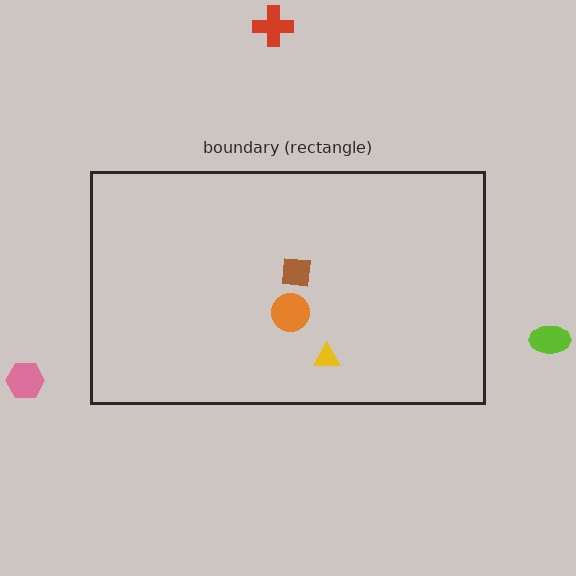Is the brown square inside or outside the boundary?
Inside.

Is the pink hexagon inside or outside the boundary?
Outside.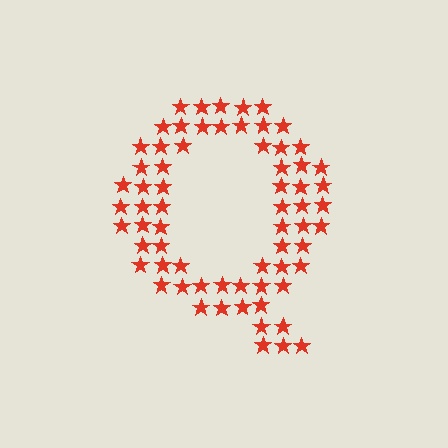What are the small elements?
The small elements are stars.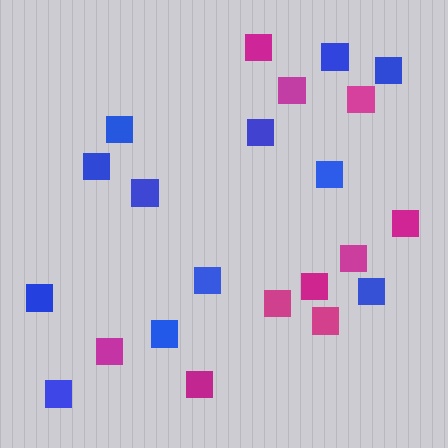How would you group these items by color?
There are 2 groups: one group of blue squares (12) and one group of magenta squares (10).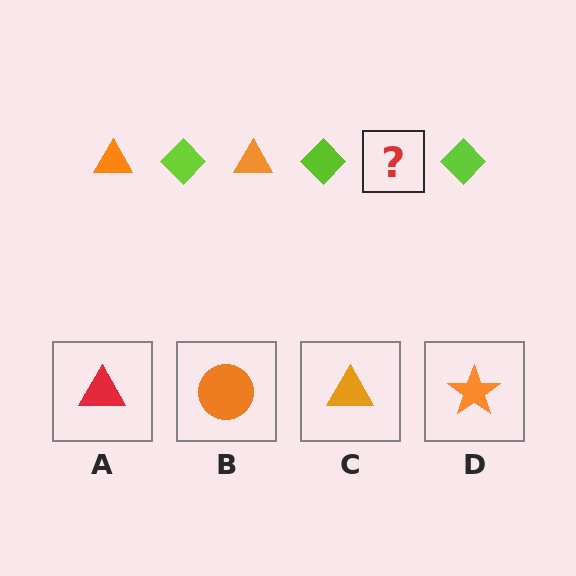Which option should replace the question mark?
Option C.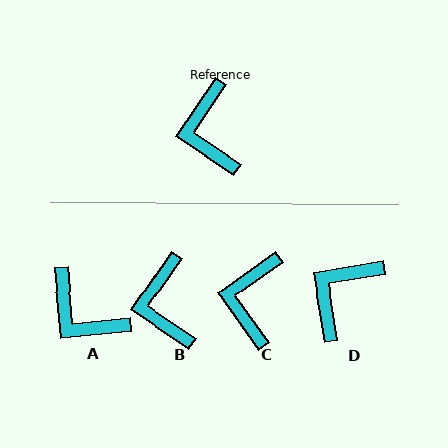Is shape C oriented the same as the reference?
No, it is off by about 20 degrees.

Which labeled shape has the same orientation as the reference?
B.